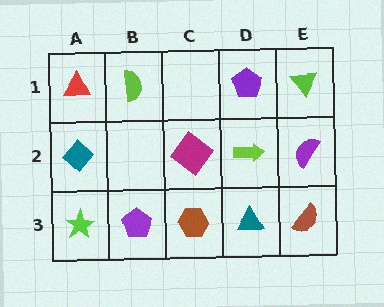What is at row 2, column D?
A lime arrow.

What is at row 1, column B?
A lime semicircle.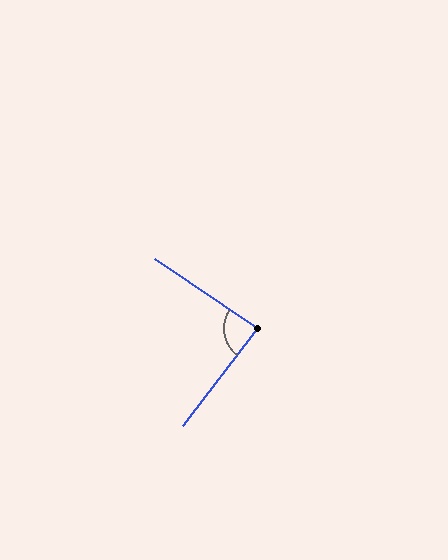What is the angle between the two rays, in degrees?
Approximately 86 degrees.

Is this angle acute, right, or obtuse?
It is approximately a right angle.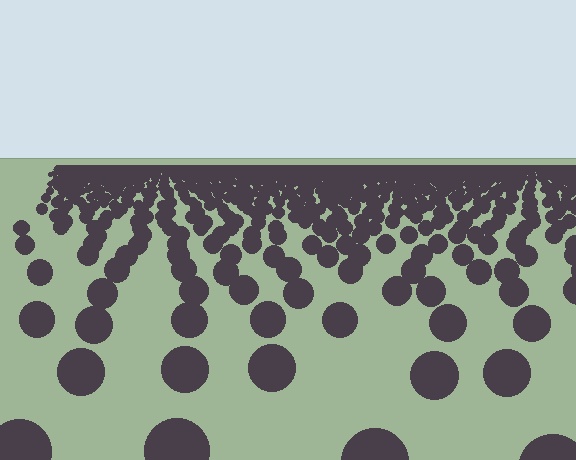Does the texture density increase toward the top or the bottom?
Density increases toward the top.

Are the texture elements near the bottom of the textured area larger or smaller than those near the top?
Larger. Near the bottom, elements are closer to the viewer and appear at a bigger on-screen size.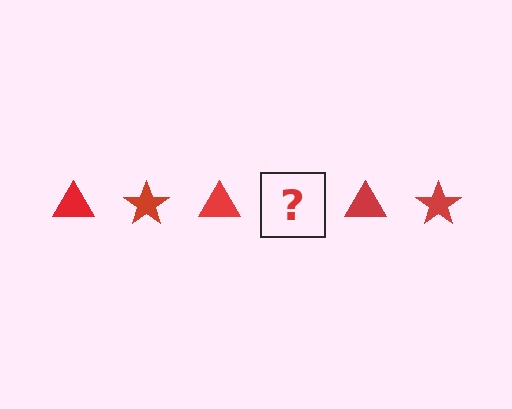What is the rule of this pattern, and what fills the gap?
The rule is that the pattern cycles through triangle, star shapes in red. The gap should be filled with a red star.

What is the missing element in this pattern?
The missing element is a red star.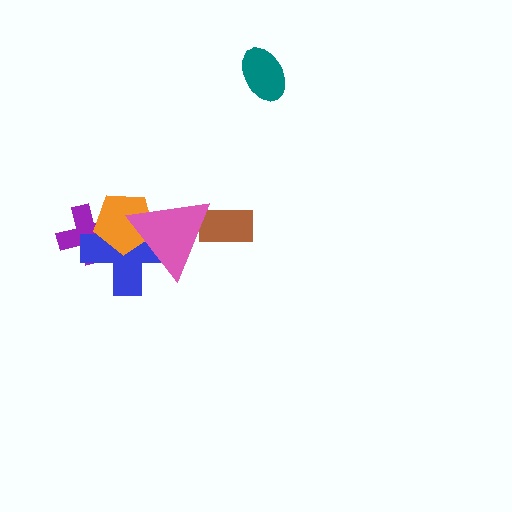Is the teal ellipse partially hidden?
No, no other shape covers it.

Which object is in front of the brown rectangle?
The pink triangle is in front of the brown rectangle.